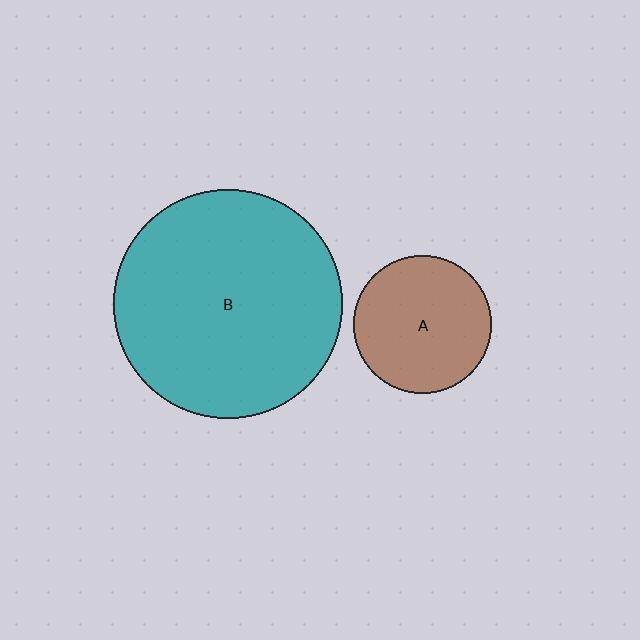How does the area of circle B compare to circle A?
Approximately 2.8 times.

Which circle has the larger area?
Circle B (teal).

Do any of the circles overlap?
No, none of the circles overlap.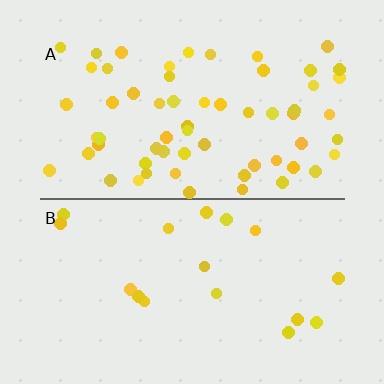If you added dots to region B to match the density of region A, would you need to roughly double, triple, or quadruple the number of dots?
Approximately triple.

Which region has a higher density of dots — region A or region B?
A (the top).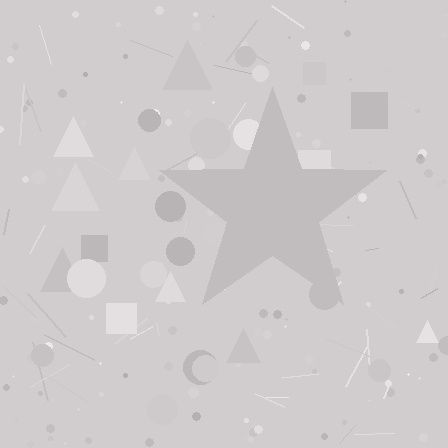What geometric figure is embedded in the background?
A star is embedded in the background.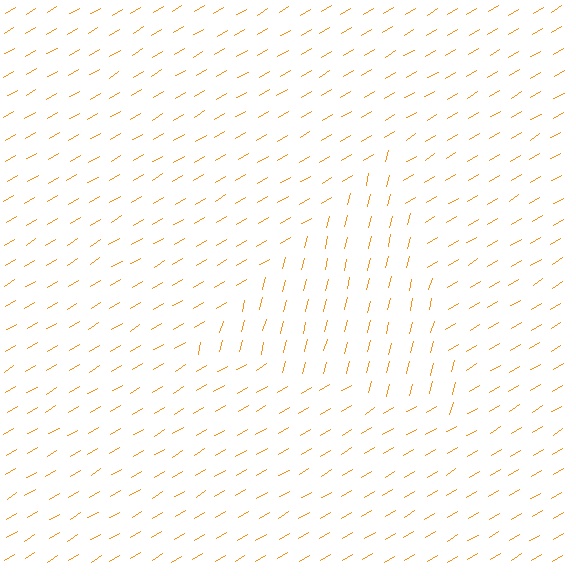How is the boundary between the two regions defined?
The boundary is defined purely by a change in line orientation (approximately 45 degrees difference). All lines are the same color and thickness.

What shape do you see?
I see a triangle.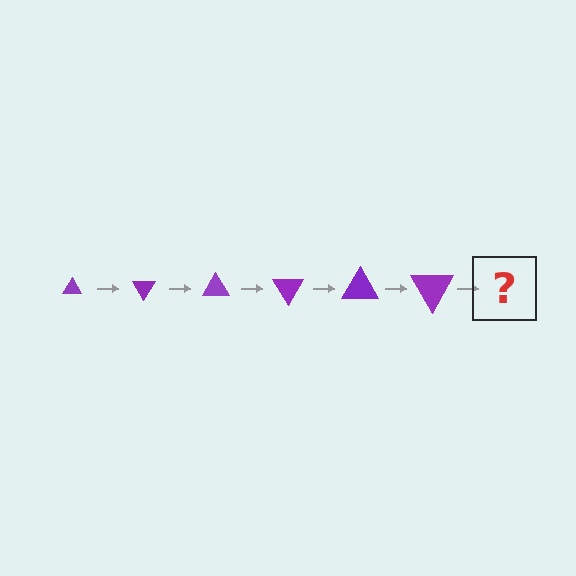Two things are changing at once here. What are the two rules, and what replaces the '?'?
The two rules are that the triangle grows larger each step and it rotates 60 degrees each step. The '?' should be a triangle, larger than the previous one and rotated 360 degrees from the start.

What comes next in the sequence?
The next element should be a triangle, larger than the previous one and rotated 360 degrees from the start.